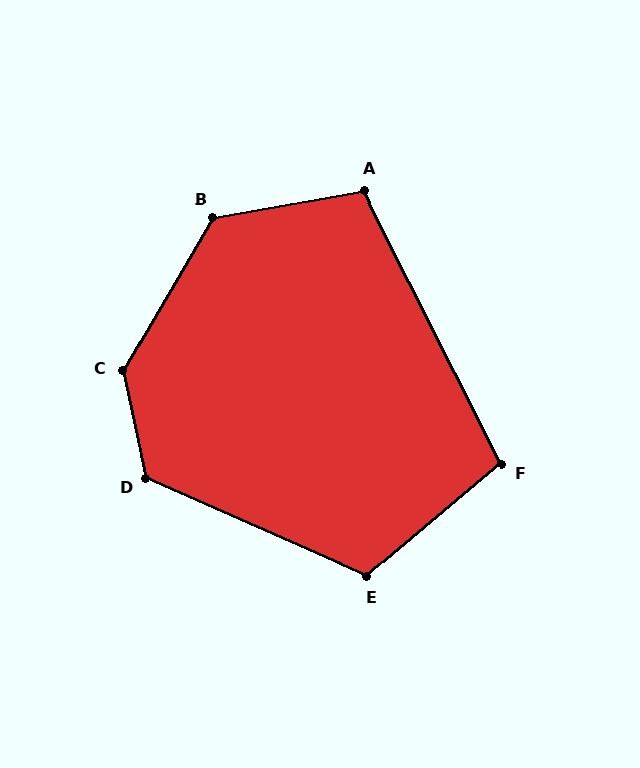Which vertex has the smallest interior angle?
F, at approximately 103 degrees.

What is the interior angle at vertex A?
Approximately 107 degrees (obtuse).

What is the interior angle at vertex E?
Approximately 116 degrees (obtuse).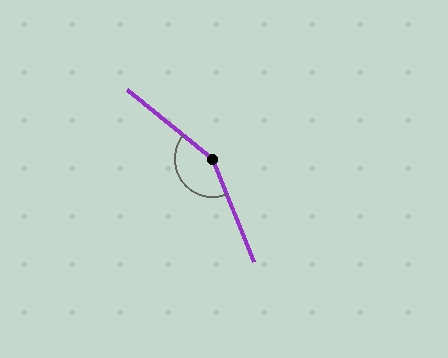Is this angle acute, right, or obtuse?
It is obtuse.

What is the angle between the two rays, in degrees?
Approximately 151 degrees.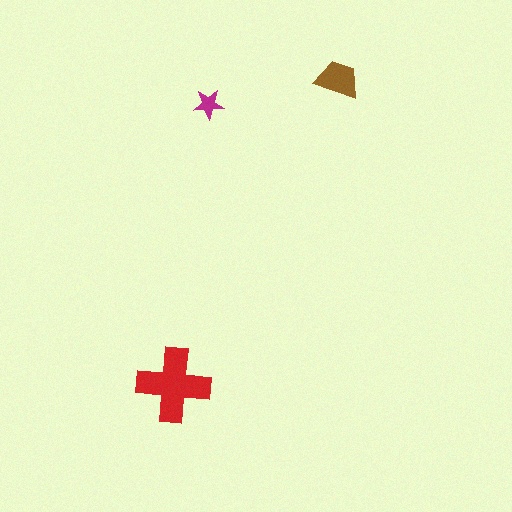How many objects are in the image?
There are 3 objects in the image.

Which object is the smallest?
The magenta star.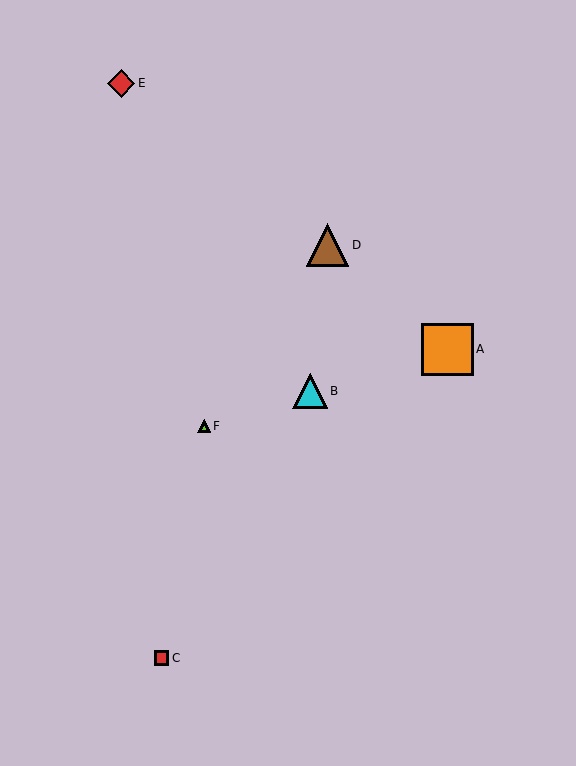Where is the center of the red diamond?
The center of the red diamond is at (121, 83).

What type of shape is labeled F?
Shape F is a lime triangle.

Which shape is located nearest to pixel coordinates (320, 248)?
The brown triangle (labeled D) at (328, 245) is nearest to that location.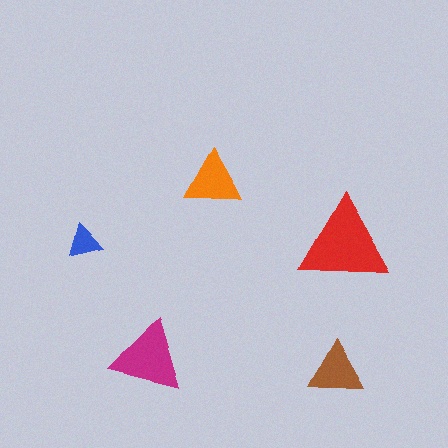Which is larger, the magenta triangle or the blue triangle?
The magenta one.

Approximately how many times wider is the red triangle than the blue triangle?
About 2.5 times wider.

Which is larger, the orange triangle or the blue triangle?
The orange one.